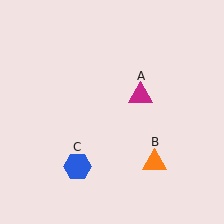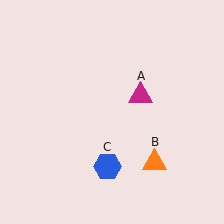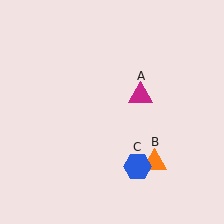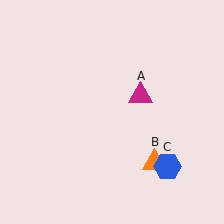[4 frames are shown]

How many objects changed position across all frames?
1 object changed position: blue hexagon (object C).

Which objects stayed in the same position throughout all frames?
Magenta triangle (object A) and orange triangle (object B) remained stationary.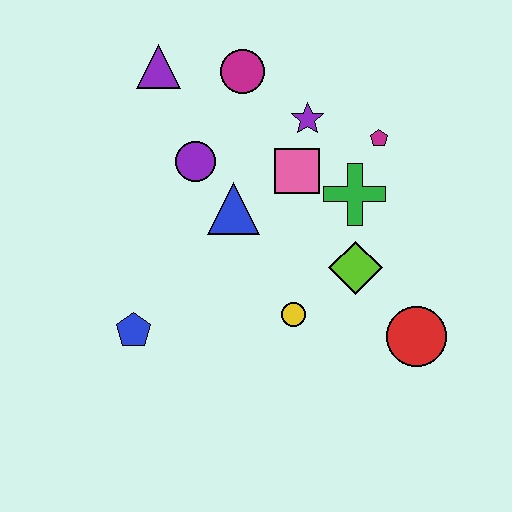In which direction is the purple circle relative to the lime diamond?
The purple circle is to the left of the lime diamond.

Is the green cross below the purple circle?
Yes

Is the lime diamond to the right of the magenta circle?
Yes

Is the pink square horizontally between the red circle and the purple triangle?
Yes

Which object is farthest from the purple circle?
The red circle is farthest from the purple circle.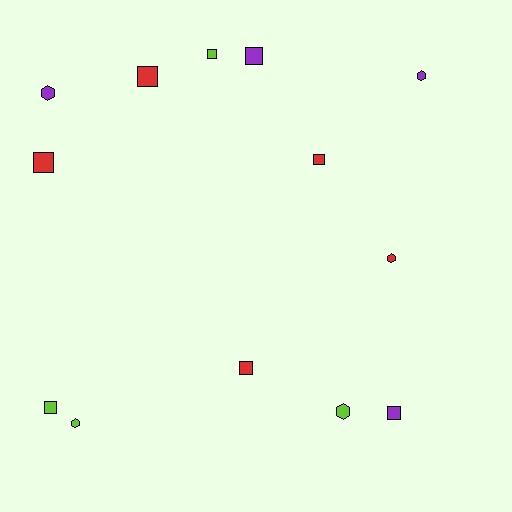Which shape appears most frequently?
Square, with 8 objects.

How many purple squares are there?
There are 2 purple squares.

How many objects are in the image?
There are 13 objects.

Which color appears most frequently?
Red, with 5 objects.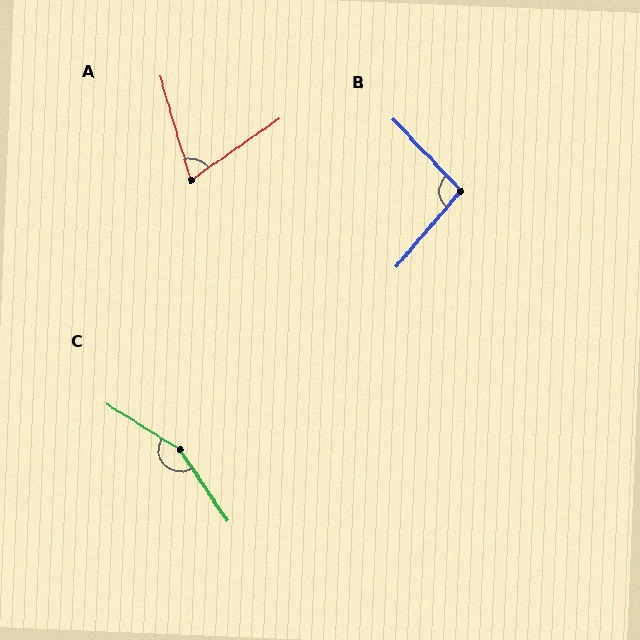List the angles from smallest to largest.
A (72°), B (96°), C (155°).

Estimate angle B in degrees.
Approximately 96 degrees.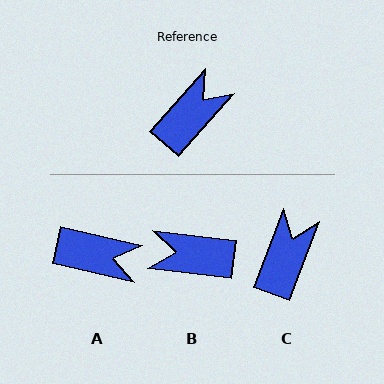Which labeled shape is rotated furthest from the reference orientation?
B, about 124 degrees away.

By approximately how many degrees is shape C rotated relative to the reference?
Approximately 21 degrees counter-clockwise.